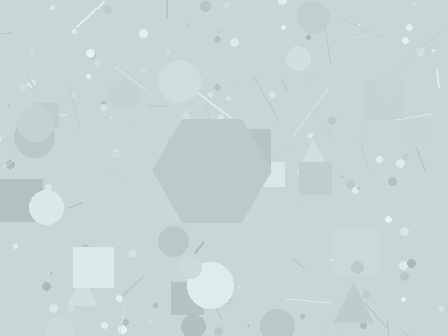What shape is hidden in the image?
A hexagon is hidden in the image.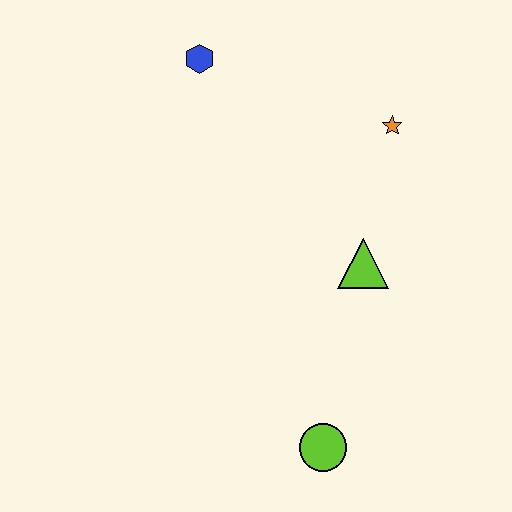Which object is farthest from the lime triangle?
The blue hexagon is farthest from the lime triangle.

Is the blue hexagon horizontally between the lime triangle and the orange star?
No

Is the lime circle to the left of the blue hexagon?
No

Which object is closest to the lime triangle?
The orange star is closest to the lime triangle.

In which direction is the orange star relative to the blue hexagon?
The orange star is to the right of the blue hexagon.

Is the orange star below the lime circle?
No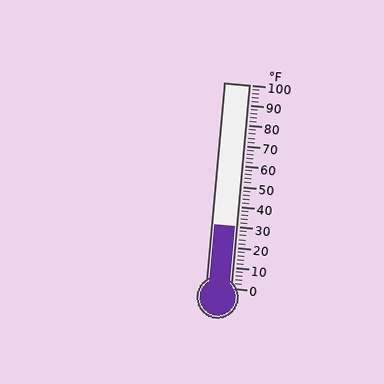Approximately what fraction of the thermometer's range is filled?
The thermometer is filled to approximately 30% of its range.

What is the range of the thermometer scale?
The thermometer scale ranges from 0°F to 100°F.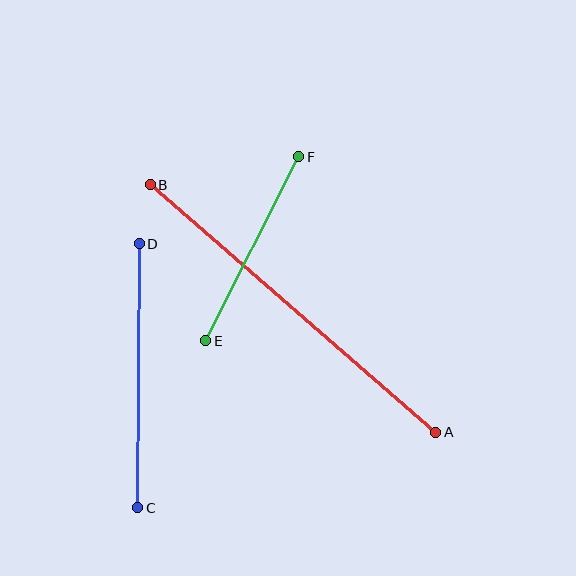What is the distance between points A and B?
The distance is approximately 378 pixels.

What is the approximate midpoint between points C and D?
The midpoint is at approximately (139, 376) pixels.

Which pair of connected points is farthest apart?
Points A and B are farthest apart.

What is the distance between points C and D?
The distance is approximately 264 pixels.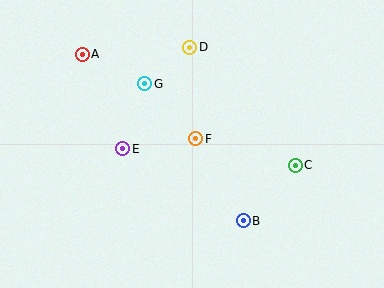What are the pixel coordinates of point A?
Point A is at (82, 54).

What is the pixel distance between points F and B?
The distance between F and B is 95 pixels.